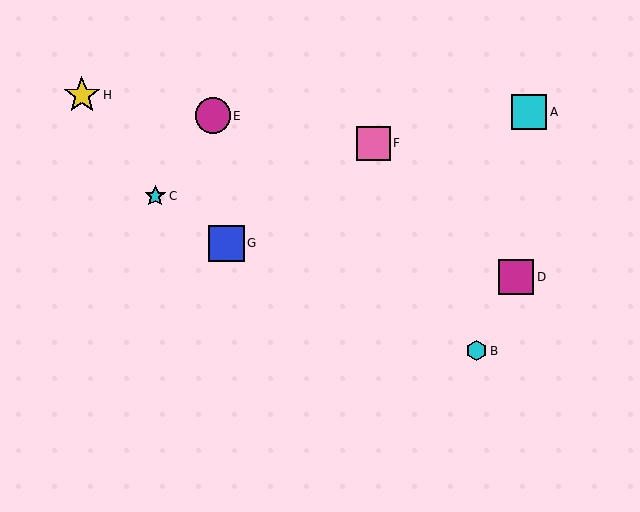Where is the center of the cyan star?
The center of the cyan star is at (155, 196).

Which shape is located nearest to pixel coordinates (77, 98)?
The yellow star (labeled H) at (82, 95) is nearest to that location.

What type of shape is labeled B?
Shape B is a cyan hexagon.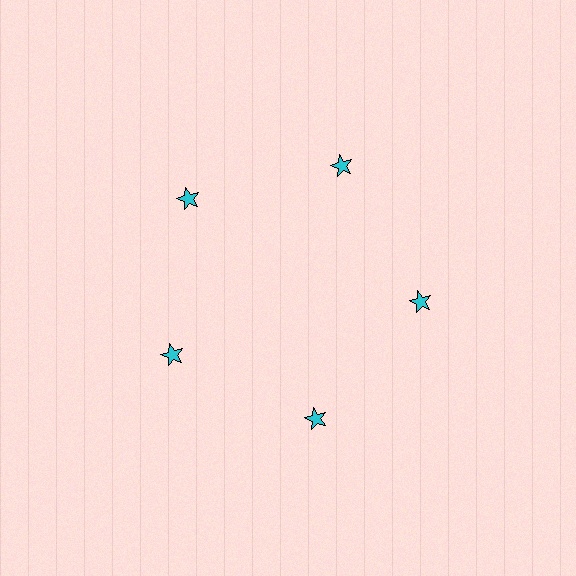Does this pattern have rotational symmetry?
Yes, this pattern has 5-fold rotational symmetry. It looks the same after rotating 72 degrees around the center.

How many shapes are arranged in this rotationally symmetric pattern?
There are 5 shapes, arranged in 5 groups of 1.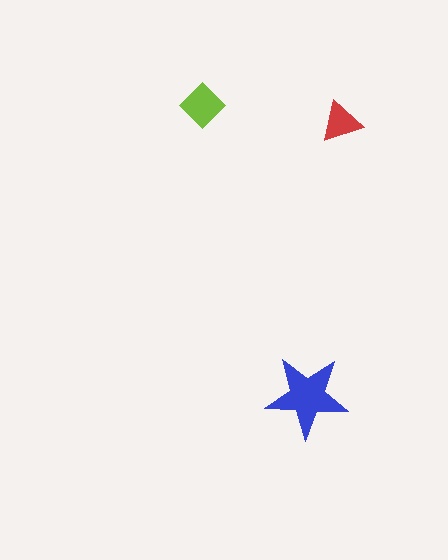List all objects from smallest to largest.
The red triangle, the lime diamond, the blue star.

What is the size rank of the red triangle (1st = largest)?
3rd.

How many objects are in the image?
There are 3 objects in the image.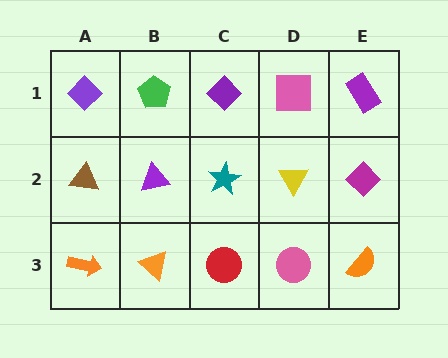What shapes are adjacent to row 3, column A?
A brown triangle (row 2, column A), an orange triangle (row 3, column B).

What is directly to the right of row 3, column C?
A pink circle.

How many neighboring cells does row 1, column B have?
3.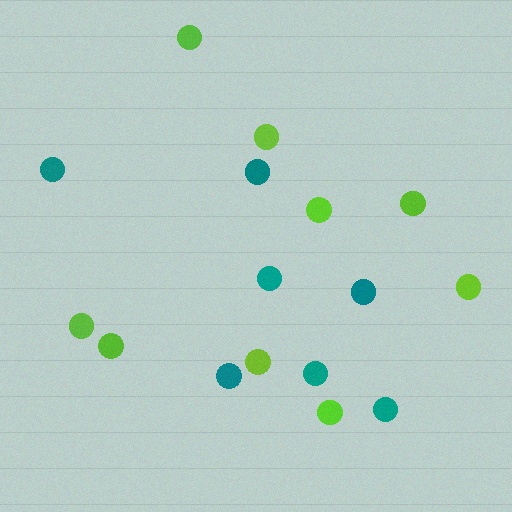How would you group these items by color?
There are 2 groups: one group of teal circles (7) and one group of lime circles (9).